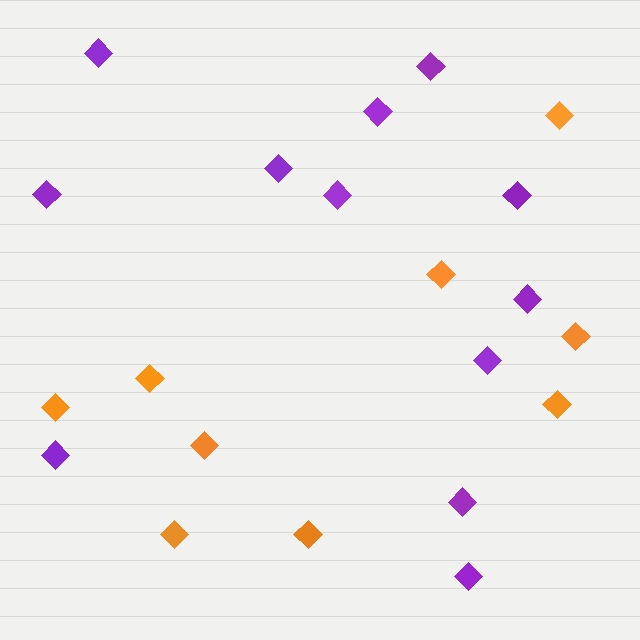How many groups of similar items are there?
There are 2 groups: one group of orange diamonds (9) and one group of purple diamonds (12).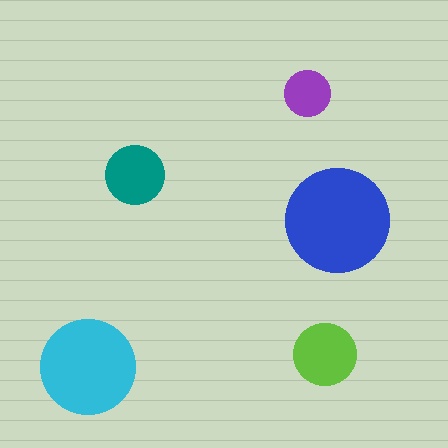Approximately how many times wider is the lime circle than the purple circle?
About 1.5 times wider.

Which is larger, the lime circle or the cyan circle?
The cyan one.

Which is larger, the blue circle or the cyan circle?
The blue one.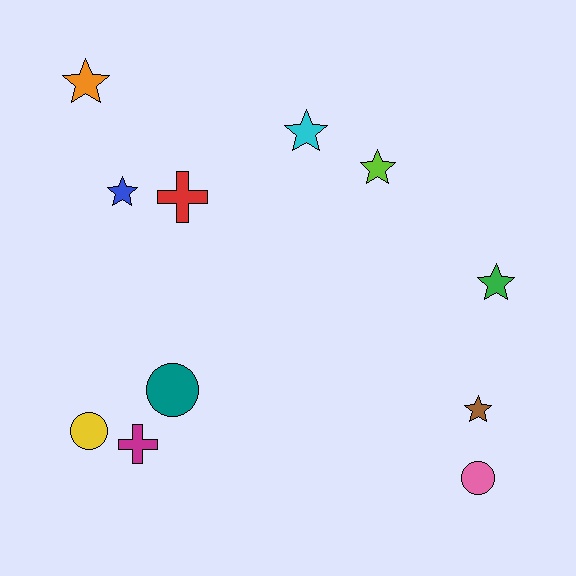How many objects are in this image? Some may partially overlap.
There are 11 objects.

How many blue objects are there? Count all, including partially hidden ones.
There is 1 blue object.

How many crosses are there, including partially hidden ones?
There are 2 crosses.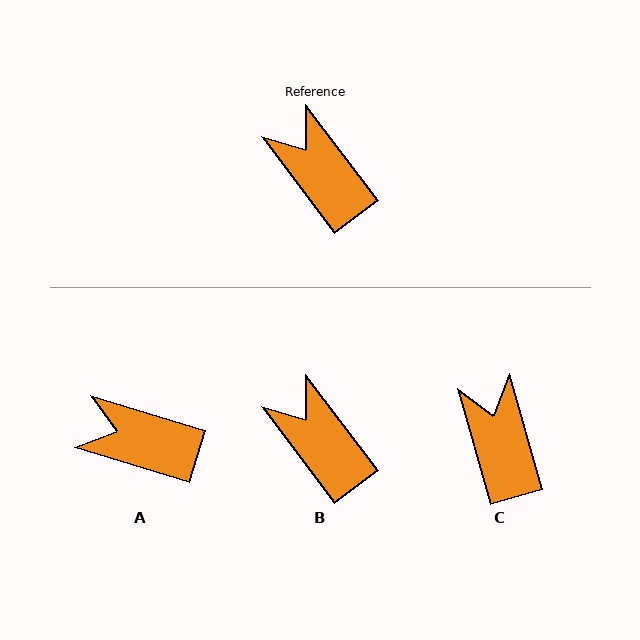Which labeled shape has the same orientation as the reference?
B.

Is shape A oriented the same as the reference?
No, it is off by about 36 degrees.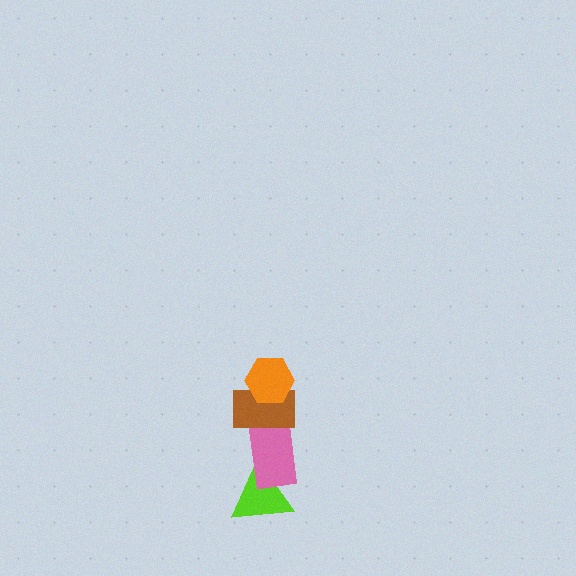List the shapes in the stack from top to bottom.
From top to bottom: the orange hexagon, the brown rectangle, the pink rectangle, the lime triangle.